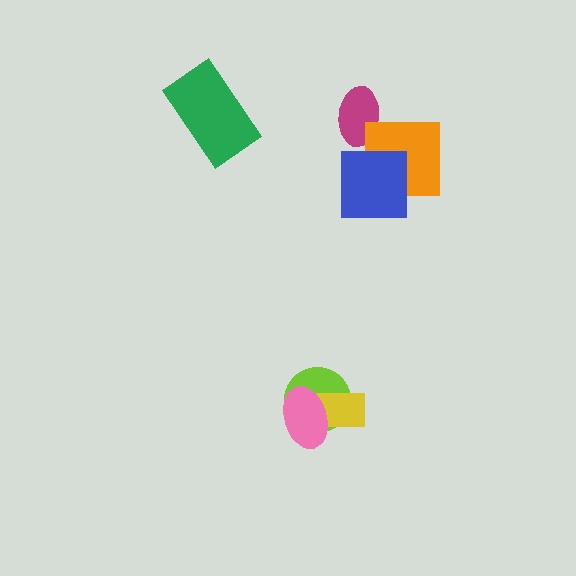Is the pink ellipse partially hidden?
No, no other shape covers it.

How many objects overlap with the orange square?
1 object overlaps with the orange square.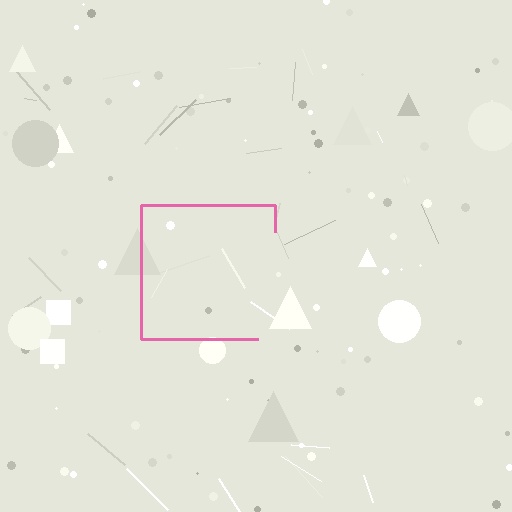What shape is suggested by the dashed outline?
The dashed outline suggests a square.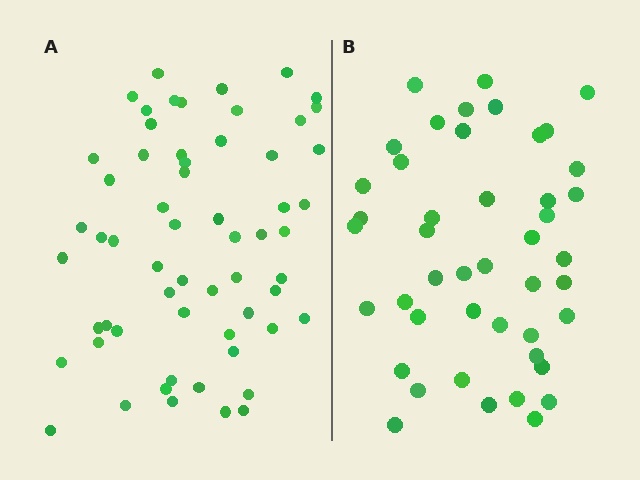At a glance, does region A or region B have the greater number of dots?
Region A (the left region) has more dots.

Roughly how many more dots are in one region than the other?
Region A has approximately 15 more dots than region B.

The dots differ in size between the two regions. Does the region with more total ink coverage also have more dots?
No. Region B has more total ink coverage because its dots are larger, but region A actually contains more individual dots. Total area can be misleading — the number of items is what matters here.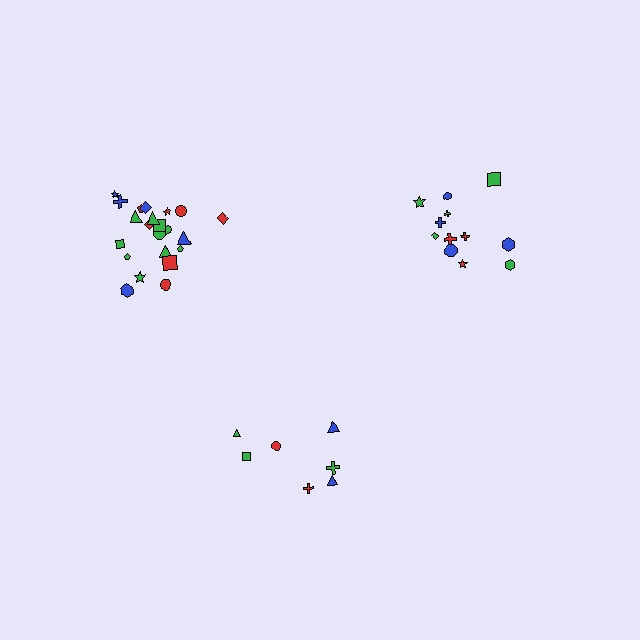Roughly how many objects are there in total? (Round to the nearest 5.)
Roughly 40 objects in total.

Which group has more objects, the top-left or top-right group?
The top-left group.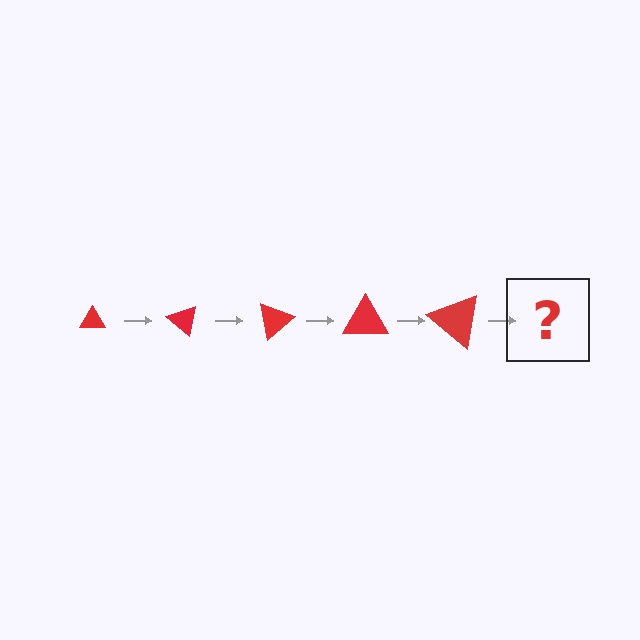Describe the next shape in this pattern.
It should be a triangle, larger than the previous one and rotated 200 degrees from the start.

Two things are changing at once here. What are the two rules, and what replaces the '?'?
The two rules are that the triangle grows larger each step and it rotates 40 degrees each step. The '?' should be a triangle, larger than the previous one and rotated 200 degrees from the start.